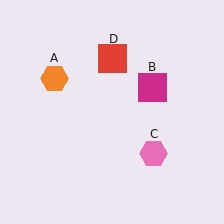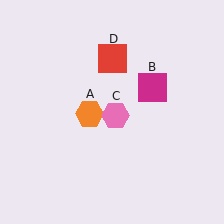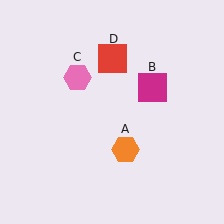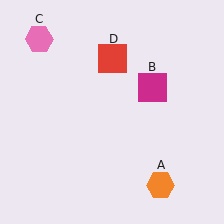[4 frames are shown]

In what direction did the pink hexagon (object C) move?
The pink hexagon (object C) moved up and to the left.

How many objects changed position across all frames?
2 objects changed position: orange hexagon (object A), pink hexagon (object C).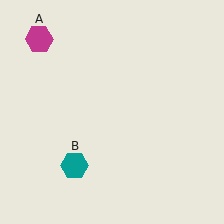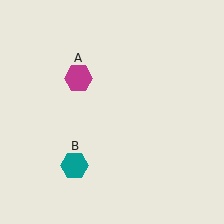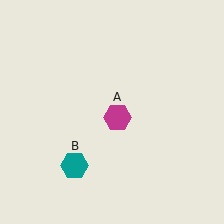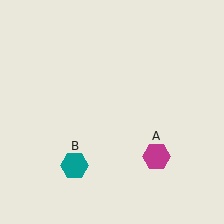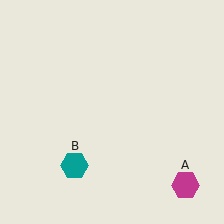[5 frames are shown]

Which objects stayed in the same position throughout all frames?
Teal hexagon (object B) remained stationary.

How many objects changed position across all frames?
1 object changed position: magenta hexagon (object A).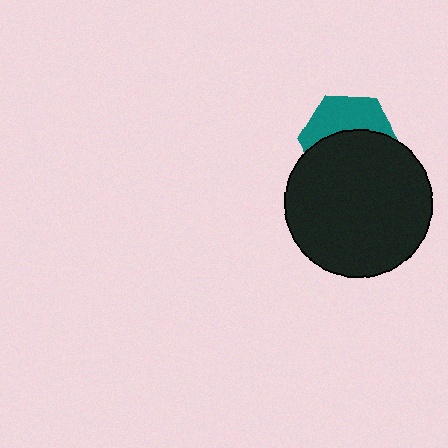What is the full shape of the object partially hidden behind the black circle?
The partially hidden object is a teal hexagon.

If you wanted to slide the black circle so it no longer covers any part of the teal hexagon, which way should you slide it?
Slide it down — that is the most direct way to separate the two shapes.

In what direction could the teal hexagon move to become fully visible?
The teal hexagon could move up. That would shift it out from behind the black circle entirely.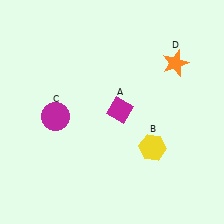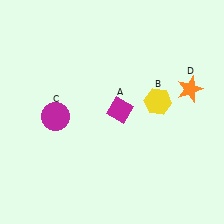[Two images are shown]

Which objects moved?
The objects that moved are: the yellow hexagon (B), the orange star (D).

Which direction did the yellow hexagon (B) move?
The yellow hexagon (B) moved up.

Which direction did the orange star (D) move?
The orange star (D) moved down.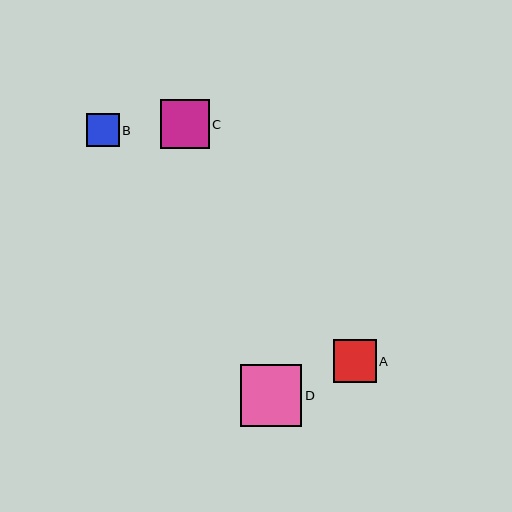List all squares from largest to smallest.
From largest to smallest: D, C, A, B.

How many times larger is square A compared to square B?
Square A is approximately 1.3 times the size of square B.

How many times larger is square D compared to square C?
Square D is approximately 1.3 times the size of square C.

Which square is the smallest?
Square B is the smallest with a size of approximately 33 pixels.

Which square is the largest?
Square D is the largest with a size of approximately 61 pixels.